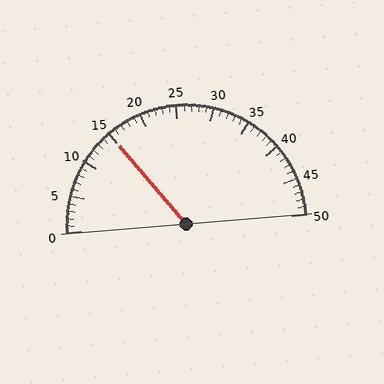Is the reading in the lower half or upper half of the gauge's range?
The reading is in the lower half of the range (0 to 50).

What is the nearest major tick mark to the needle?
The nearest major tick mark is 15.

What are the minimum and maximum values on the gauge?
The gauge ranges from 0 to 50.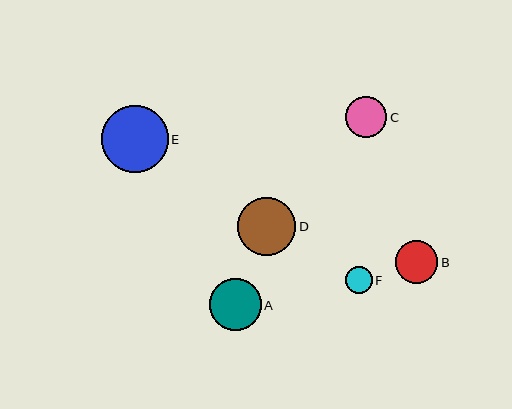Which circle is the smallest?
Circle F is the smallest with a size of approximately 27 pixels.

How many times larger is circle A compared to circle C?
Circle A is approximately 1.3 times the size of circle C.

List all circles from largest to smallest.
From largest to smallest: E, D, A, B, C, F.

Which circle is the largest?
Circle E is the largest with a size of approximately 67 pixels.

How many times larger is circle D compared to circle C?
Circle D is approximately 1.4 times the size of circle C.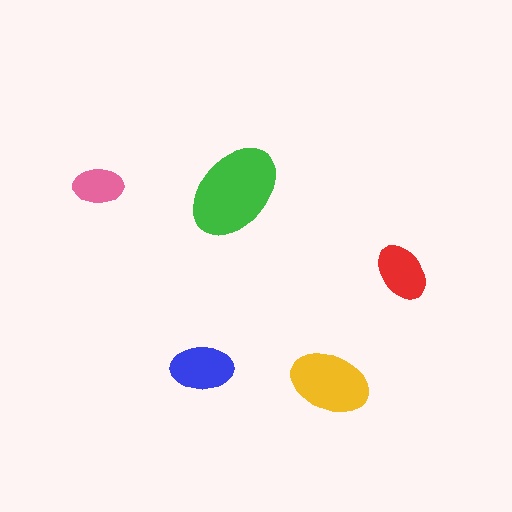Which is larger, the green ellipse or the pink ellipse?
The green one.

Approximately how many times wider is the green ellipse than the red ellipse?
About 1.5 times wider.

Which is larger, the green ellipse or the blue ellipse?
The green one.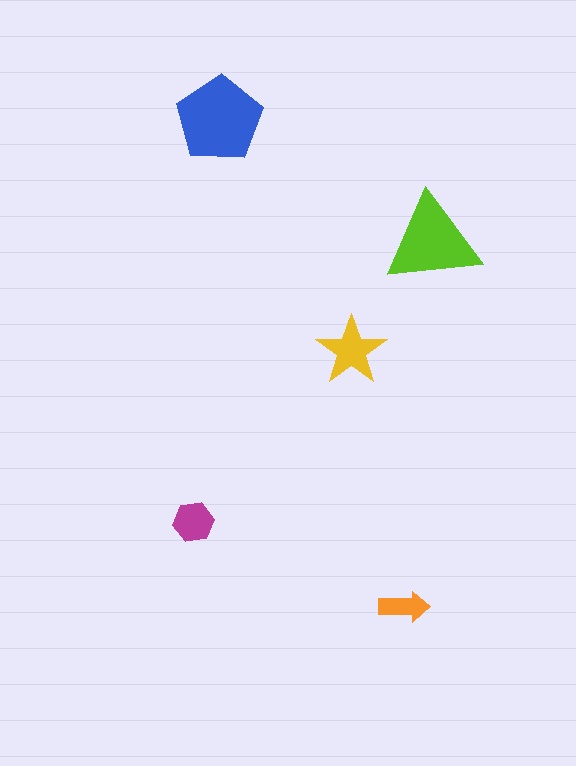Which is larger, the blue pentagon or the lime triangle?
The blue pentagon.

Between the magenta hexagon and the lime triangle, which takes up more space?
The lime triangle.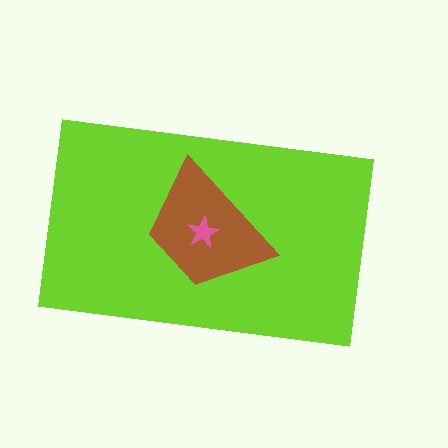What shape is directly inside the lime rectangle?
The brown trapezoid.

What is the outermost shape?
The lime rectangle.